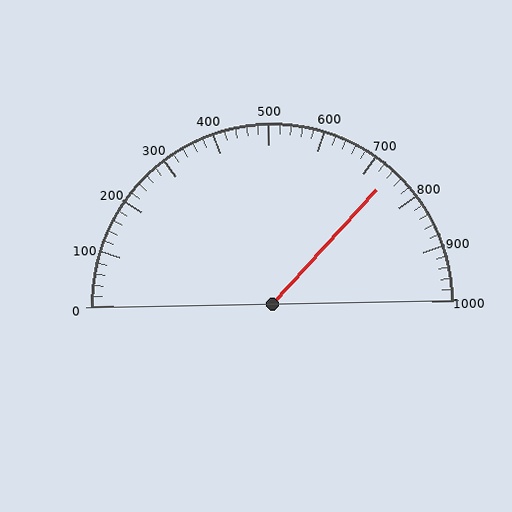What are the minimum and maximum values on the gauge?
The gauge ranges from 0 to 1000.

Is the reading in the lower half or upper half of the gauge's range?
The reading is in the upper half of the range (0 to 1000).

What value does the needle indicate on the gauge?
The needle indicates approximately 740.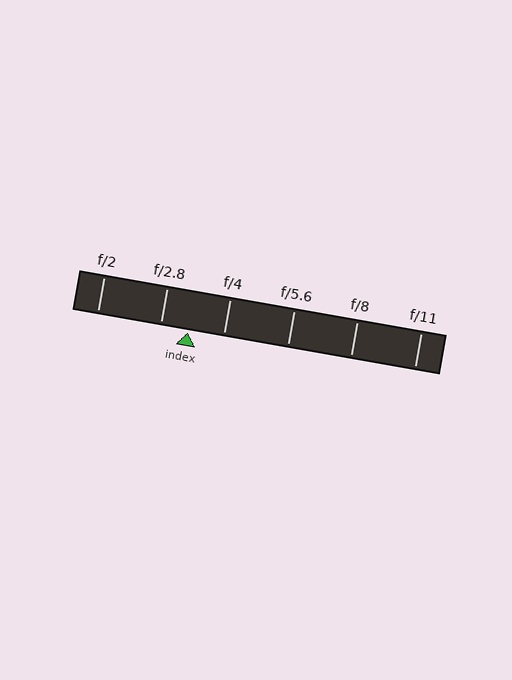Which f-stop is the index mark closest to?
The index mark is closest to f/2.8.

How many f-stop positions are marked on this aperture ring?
There are 6 f-stop positions marked.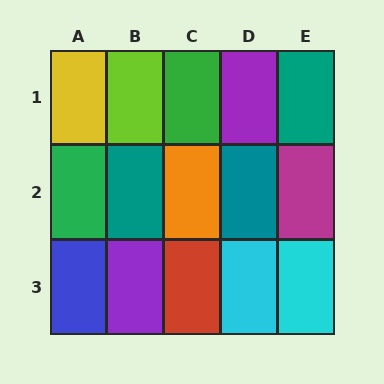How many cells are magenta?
1 cell is magenta.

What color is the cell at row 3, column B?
Purple.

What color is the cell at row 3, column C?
Red.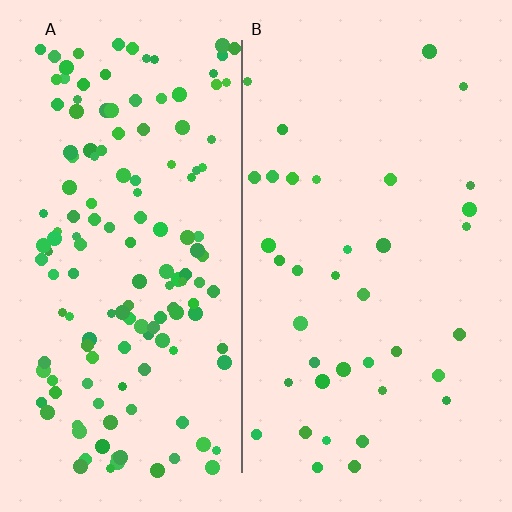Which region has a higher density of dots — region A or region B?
A (the left).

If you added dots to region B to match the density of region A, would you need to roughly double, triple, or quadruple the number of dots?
Approximately quadruple.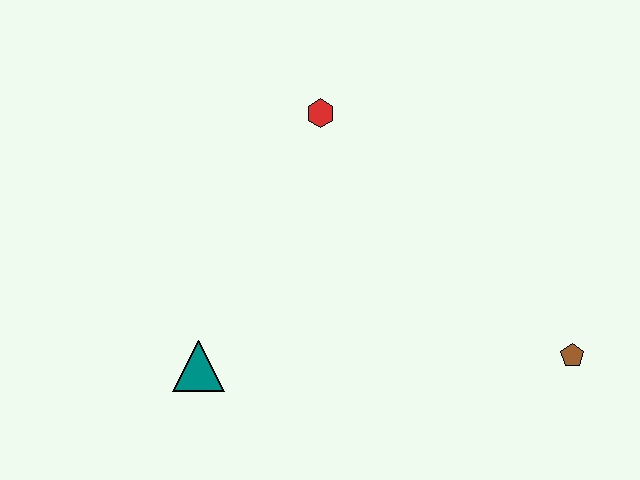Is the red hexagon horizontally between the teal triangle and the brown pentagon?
Yes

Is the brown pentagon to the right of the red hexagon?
Yes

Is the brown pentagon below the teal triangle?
No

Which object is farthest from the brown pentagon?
The teal triangle is farthest from the brown pentagon.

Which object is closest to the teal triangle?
The red hexagon is closest to the teal triangle.